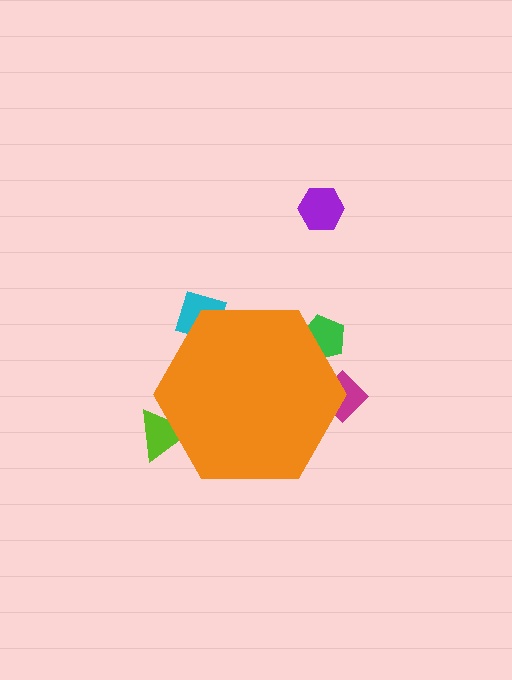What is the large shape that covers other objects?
An orange hexagon.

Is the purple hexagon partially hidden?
No, the purple hexagon is fully visible.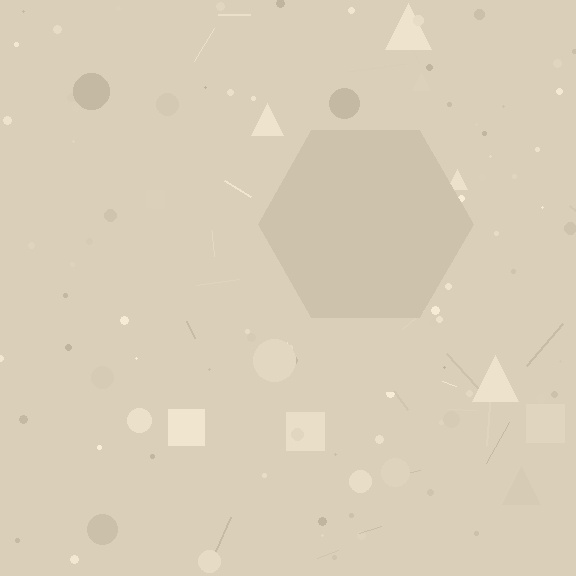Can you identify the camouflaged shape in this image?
The camouflaged shape is a hexagon.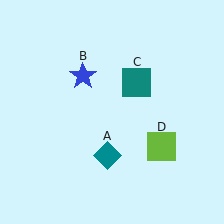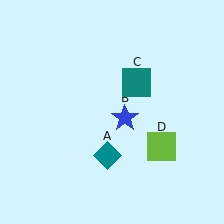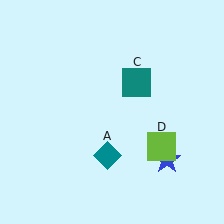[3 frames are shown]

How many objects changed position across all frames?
1 object changed position: blue star (object B).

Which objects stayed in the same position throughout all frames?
Teal diamond (object A) and teal square (object C) and lime square (object D) remained stationary.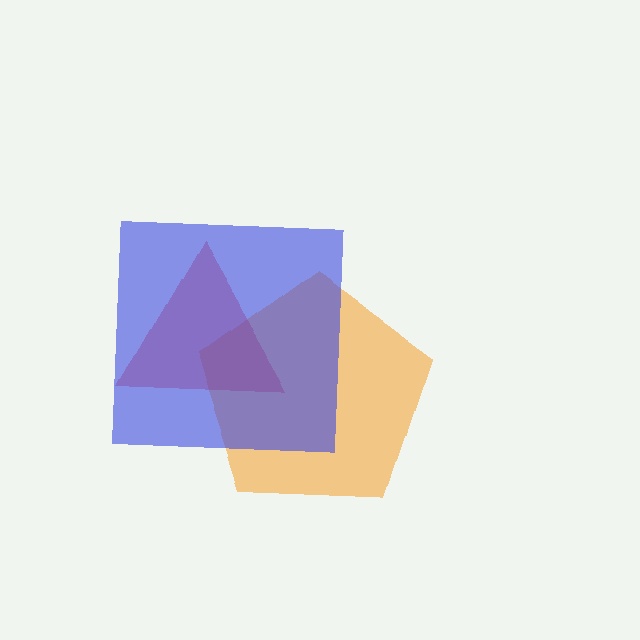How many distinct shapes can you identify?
There are 3 distinct shapes: an orange pentagon, a red triangle, a blue square.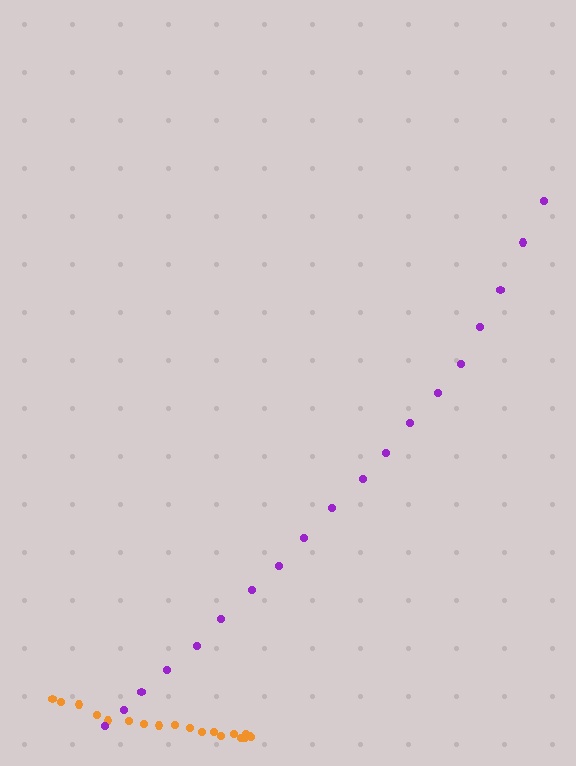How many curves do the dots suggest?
There are 2 distinct paths.